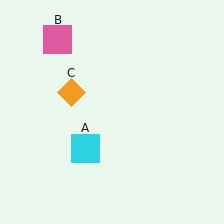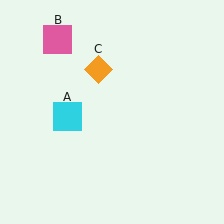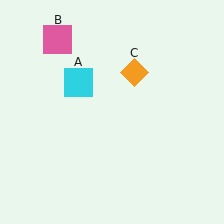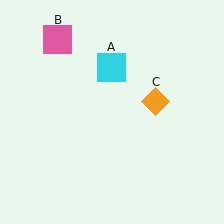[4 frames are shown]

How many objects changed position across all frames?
2 objects changed position: cyan square (object A), orange diamond (object C).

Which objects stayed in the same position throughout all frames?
Pink square (object B) remained stationary.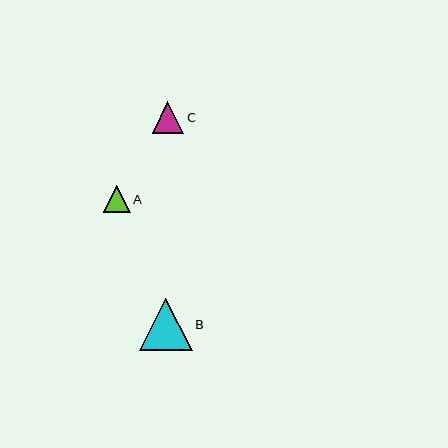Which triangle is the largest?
Triangle B is the largest with a size of approximately 53 pixels.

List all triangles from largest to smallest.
From largest to smallest: B, C, A.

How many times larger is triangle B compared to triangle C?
Triangle B is approximately 1.7 times the size of triangle C.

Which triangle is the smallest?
Triangle A is the smallest with a size of approximately 27 pixels.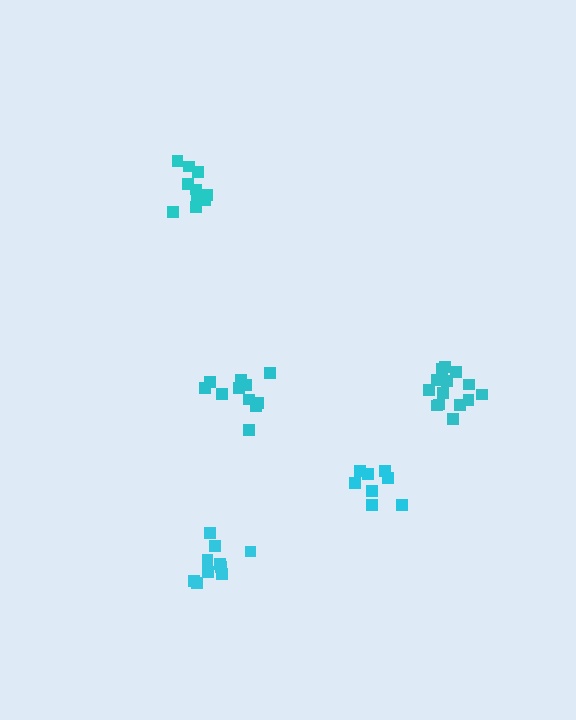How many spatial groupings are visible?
There are 5 spatial groupings.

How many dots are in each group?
Group 1: 8 dots, Group 2: 10 dots, Group 3: 11 dots, Group 4: 14 dots, Group 5: 10 dots (53 total).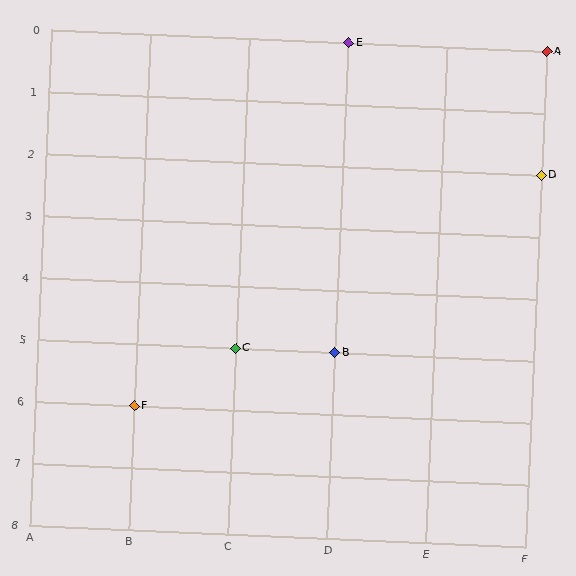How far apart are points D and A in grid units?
Points D and A are 2 rows apart.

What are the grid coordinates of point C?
Point C is at grid coordinates (C, 5).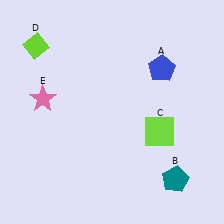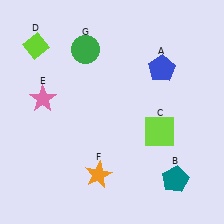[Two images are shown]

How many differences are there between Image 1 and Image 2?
There are 2 differences between the two images.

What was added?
An orange star (F), a green circle (G) were added in Image 2.